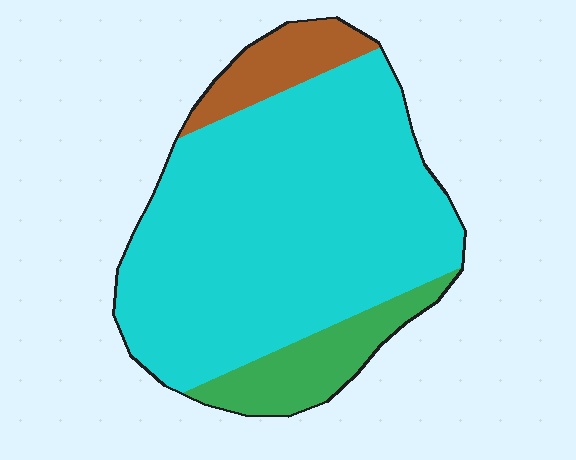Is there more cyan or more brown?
Cyan.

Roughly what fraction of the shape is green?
Green covers about 15% of the shape.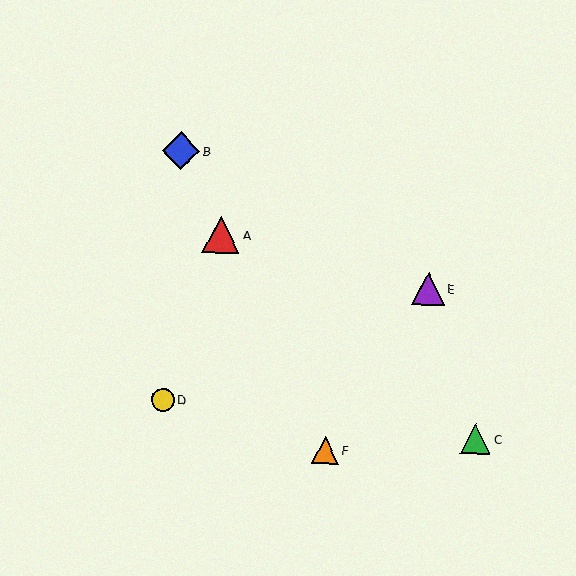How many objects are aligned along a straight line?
3 objects (A, B, F) are aligned along a straight line.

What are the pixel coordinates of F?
Object F is at (325, 451).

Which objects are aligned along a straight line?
Objects A, B, F are aligned along a straight line.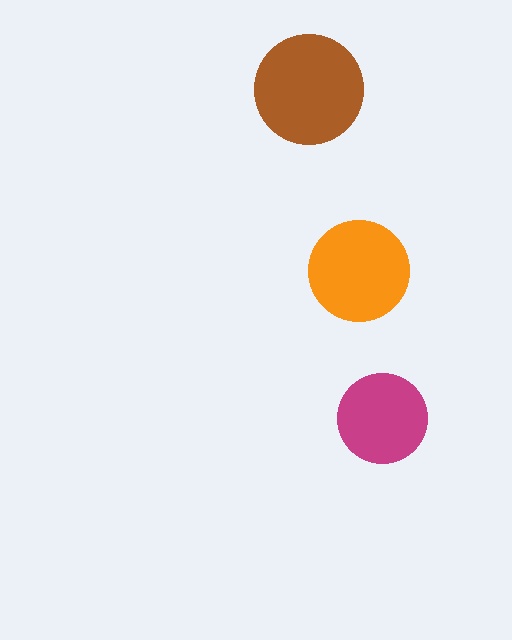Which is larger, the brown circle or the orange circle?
The brown one.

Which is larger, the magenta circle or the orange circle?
The orange one.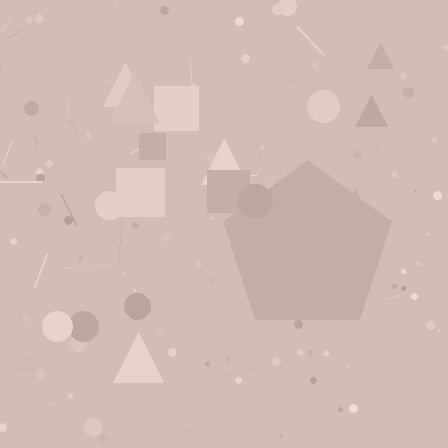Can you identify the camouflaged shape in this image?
The camouflaged shape is a pentagon.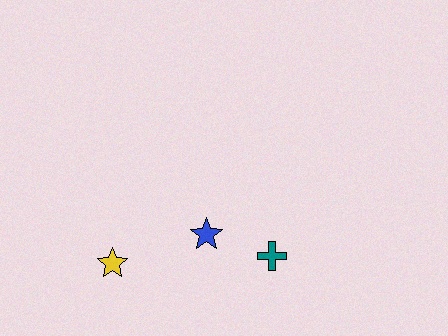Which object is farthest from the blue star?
The yellow star is farthest from the blue star.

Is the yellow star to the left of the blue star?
Yes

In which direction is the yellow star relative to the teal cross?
The yellow star is to the left of the teal cross.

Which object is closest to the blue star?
The teal cross is closest to the blue star.